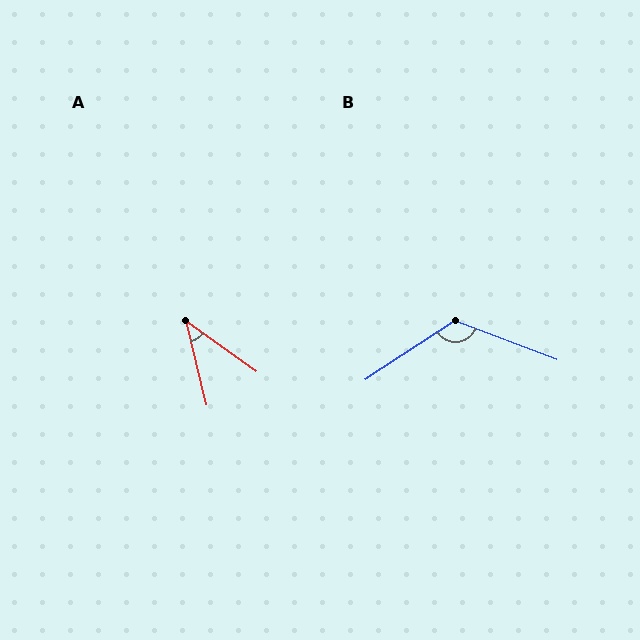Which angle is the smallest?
A, at approximately 41 degrees.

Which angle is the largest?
B, at approximately 126 degrees.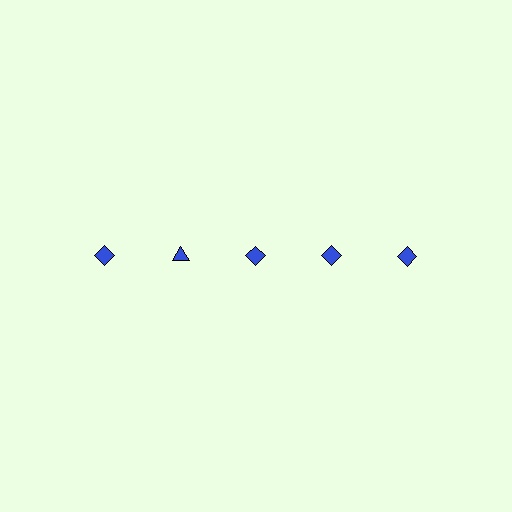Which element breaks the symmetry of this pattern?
The blue triangle in the top row, second from left column breaks the symmetry. All other shapes are blue diamonds.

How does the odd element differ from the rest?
It has a different shape: triangle instead of diamond.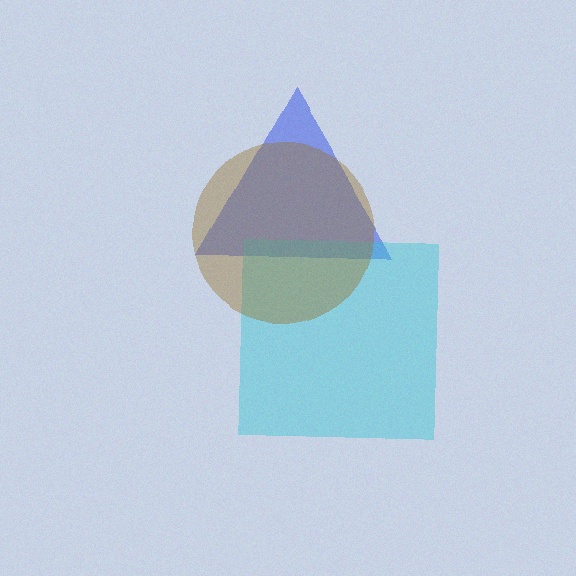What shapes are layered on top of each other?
The layered shapes are: a blue triangle, a cyan square, a brown circle.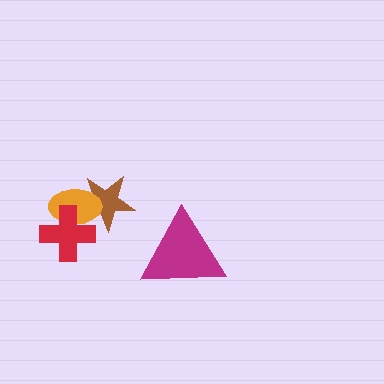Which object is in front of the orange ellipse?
The red cross is in front of the orange ellipse.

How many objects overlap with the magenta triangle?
0 objects overlap with the magenta triangle.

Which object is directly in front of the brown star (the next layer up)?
The orange ellipse is directly in front of the brown star.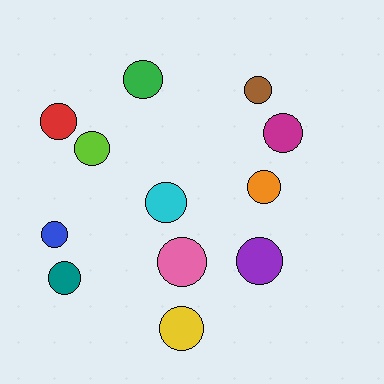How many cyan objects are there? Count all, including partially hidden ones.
There is 1 cyan object.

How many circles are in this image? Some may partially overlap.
There are 12 circles.